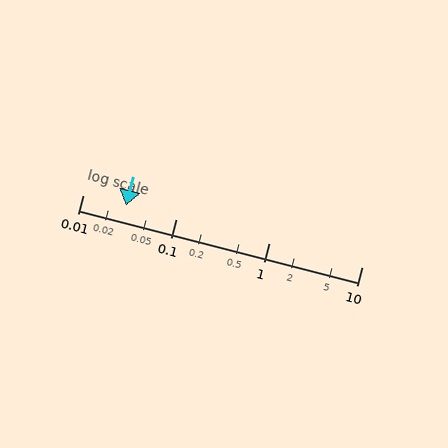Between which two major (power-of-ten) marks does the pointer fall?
The pointer is between 0.01 and 0.1.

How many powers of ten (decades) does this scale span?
The scale spans 3 decades, from 0.01 to 10.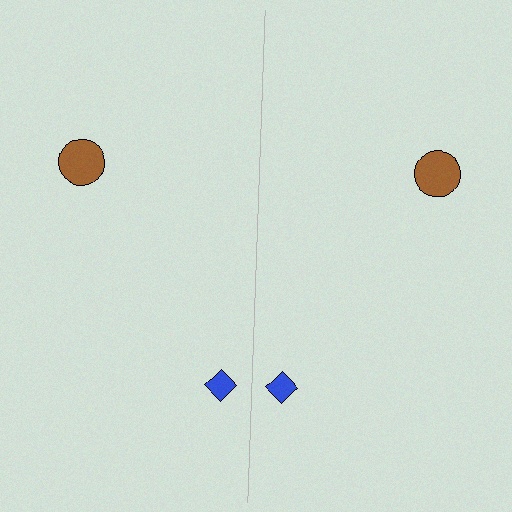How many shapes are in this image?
There are 4 shapes in this image.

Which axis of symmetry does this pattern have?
The pattern has a vertical axis of symmetry running through the center of the image.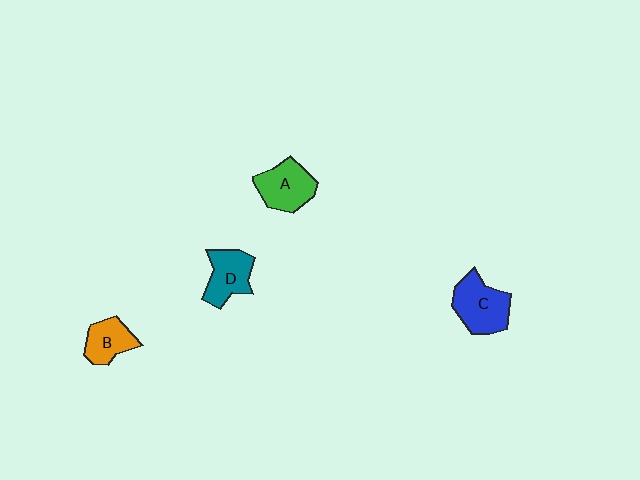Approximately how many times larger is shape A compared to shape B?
Approximately 1.3 times.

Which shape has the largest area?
Shape C (blue).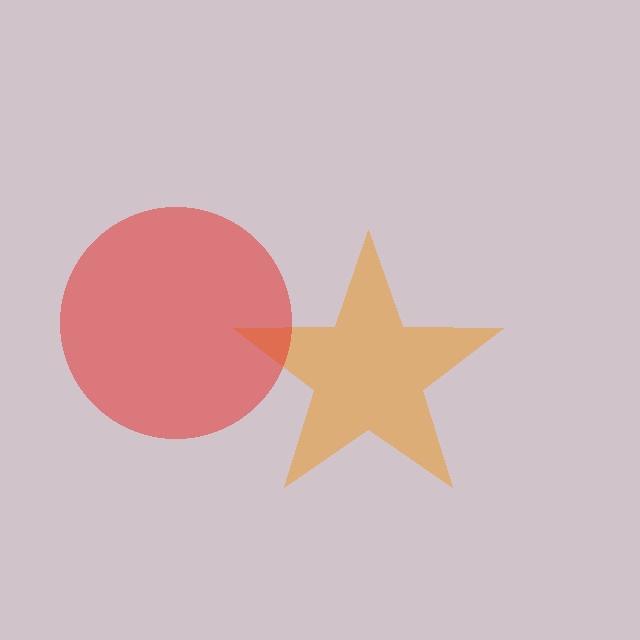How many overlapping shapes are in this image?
There are 2 overlapping shapes in the image.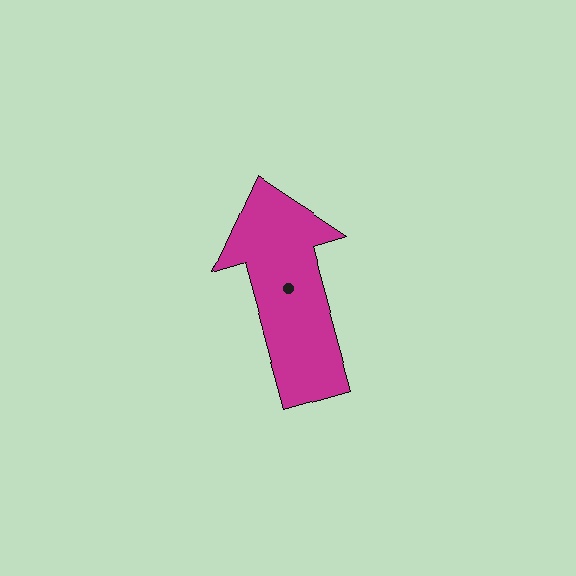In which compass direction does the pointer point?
North.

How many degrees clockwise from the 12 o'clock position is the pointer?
Approximately 344 degrees.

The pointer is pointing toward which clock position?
Roughly 11 o'clock.